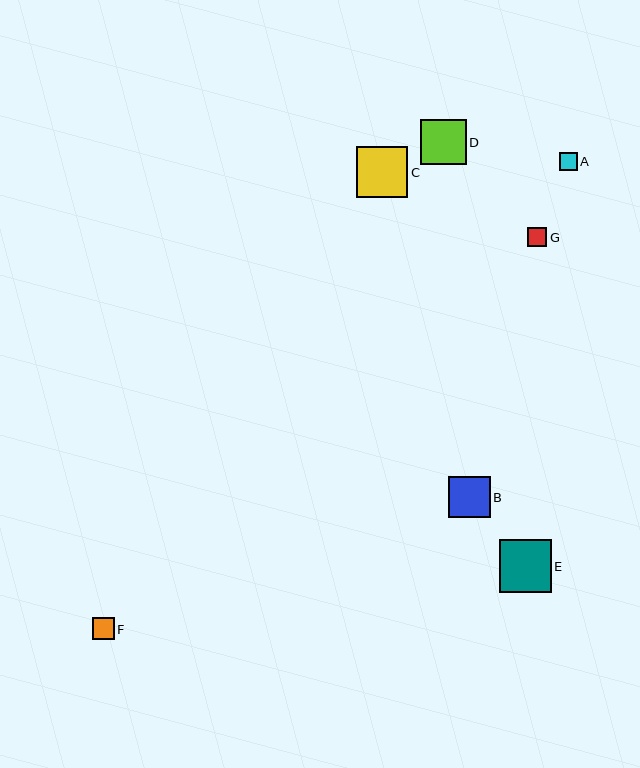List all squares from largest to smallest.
From largest to smallest: E, C, D, B, F, G, A.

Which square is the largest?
Square E is the largest with a size of approximately 52 pixels.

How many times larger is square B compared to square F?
Square B is approximately 1.9 times the size of square F.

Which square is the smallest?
Square A is the smallest with a size of approximately 18 pixels.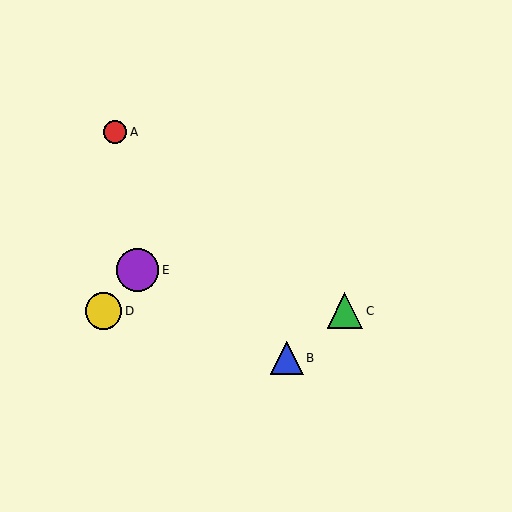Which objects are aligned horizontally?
Objects C, D are aligned horizontally.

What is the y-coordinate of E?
Object E is at y≈270.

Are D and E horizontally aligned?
No, D is at y≈311 and E is at y≈270.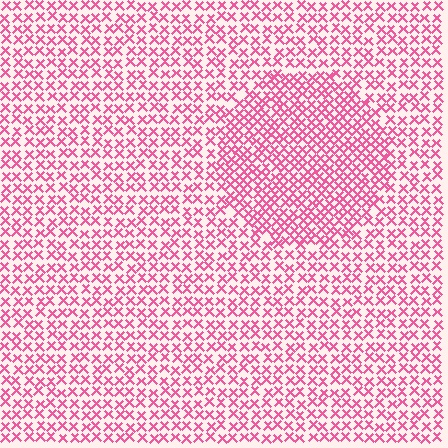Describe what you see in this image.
The image contains small pink elements arranged at two different densities. A circle-shaped region is visible where the elements are more densely packed than the surrounding area.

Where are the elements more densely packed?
The elements are more densely packed inside the circle boundary.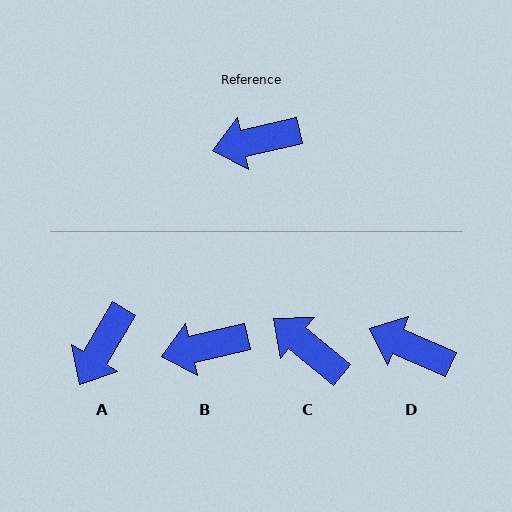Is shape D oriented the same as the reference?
No, it is off by about 36 degrees.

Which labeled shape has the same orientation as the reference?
B.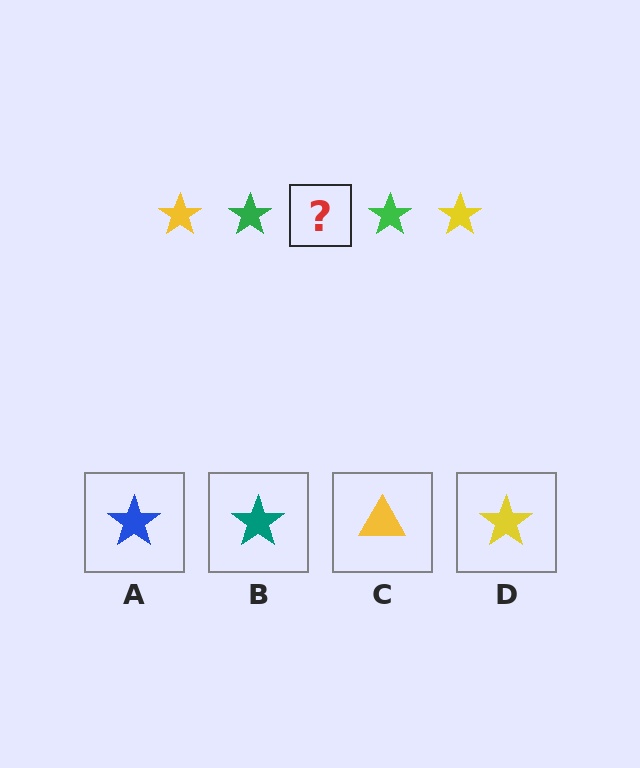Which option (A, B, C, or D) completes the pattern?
D.